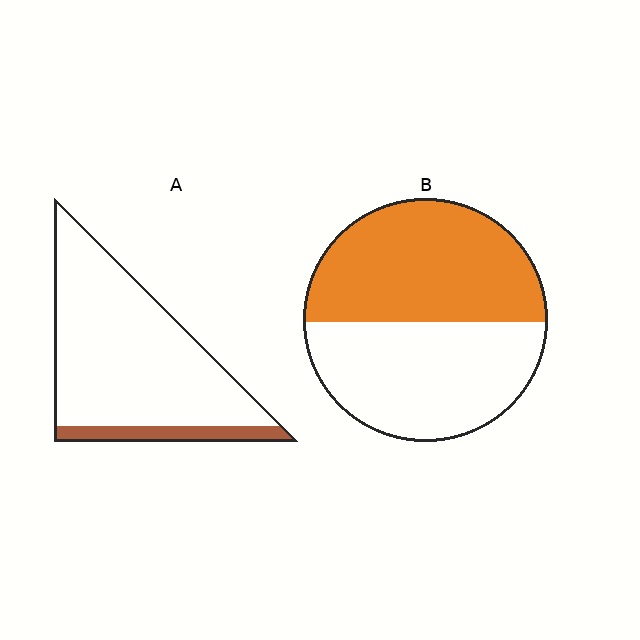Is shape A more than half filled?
No.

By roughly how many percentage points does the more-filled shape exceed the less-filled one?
By roughly 40 percentage points (B over A).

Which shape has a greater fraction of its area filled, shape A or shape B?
Shape B.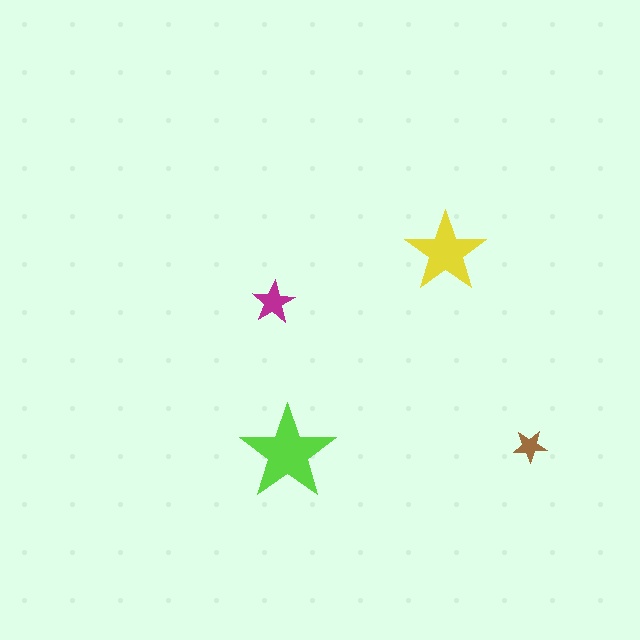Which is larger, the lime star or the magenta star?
The lime one.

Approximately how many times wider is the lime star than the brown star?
About 3 times wider.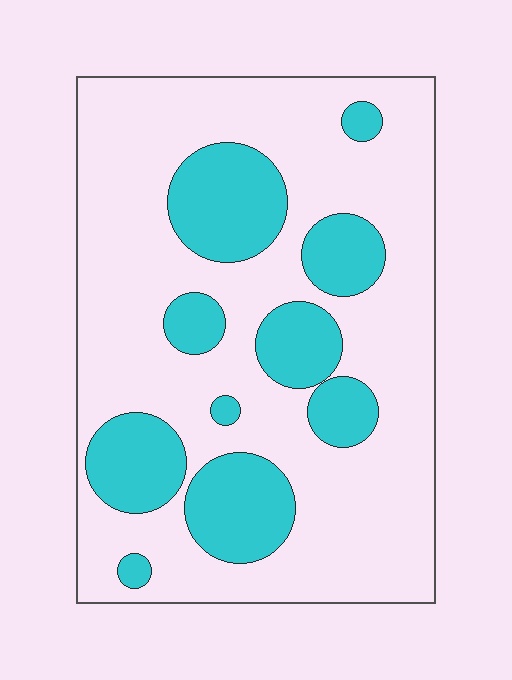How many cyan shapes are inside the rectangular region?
10.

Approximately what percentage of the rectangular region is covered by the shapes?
Approximately 25%.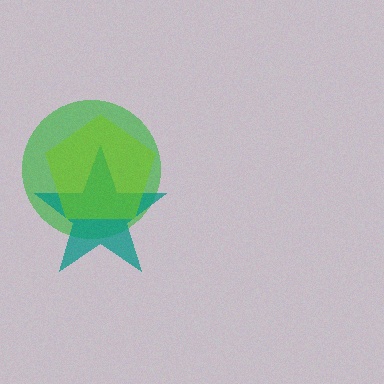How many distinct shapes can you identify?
There are 3 distinct shapes: a green circle, a teal star, a lime pentagon.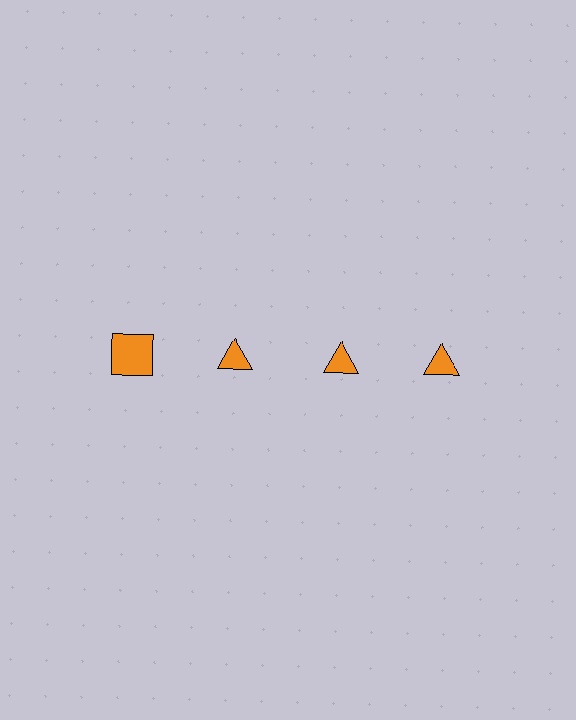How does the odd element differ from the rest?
It has a different shape: square instead of triangle.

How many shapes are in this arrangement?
There are 4 shapes arranged in a grid pattern.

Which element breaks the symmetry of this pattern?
The orange square in the top row, leftmost column breaks the symmetry. All other shapes are orange triangles.